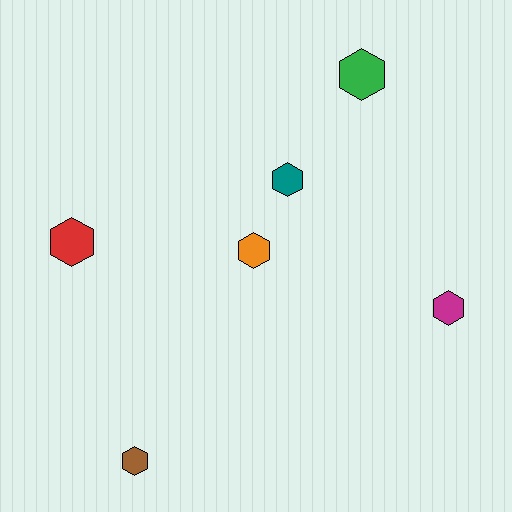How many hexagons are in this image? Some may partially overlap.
There are 6 hexagons.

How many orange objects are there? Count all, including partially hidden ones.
There is 1 orange object.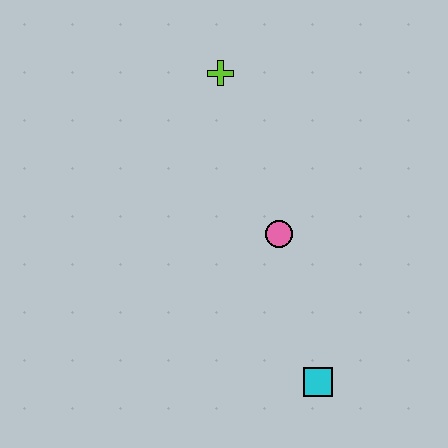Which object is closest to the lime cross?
The pink circle is closest to the lime cross.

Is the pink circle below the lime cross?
Yes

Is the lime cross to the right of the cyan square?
No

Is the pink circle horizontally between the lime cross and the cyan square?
Yes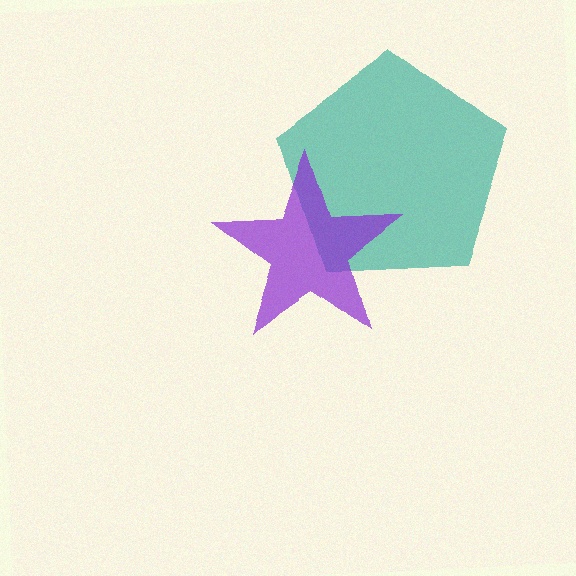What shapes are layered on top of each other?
The layered shapes are: a teal pentagon, a purple star.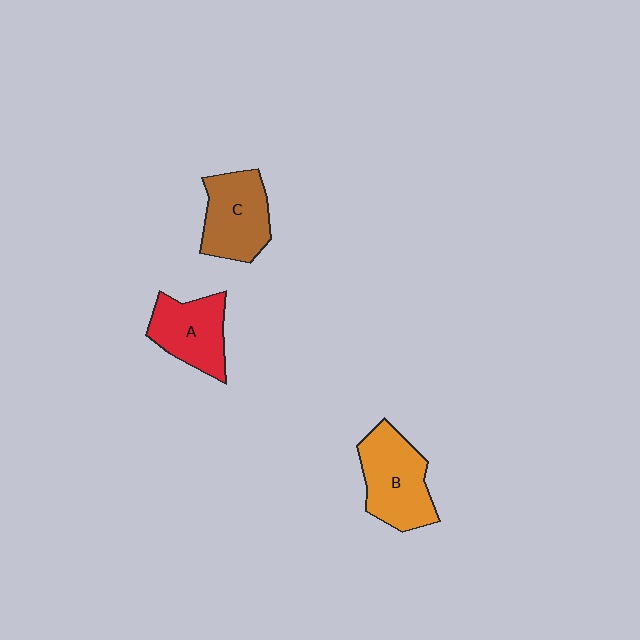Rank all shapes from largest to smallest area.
From largest to smallest: B (orange), C (brown), A (red).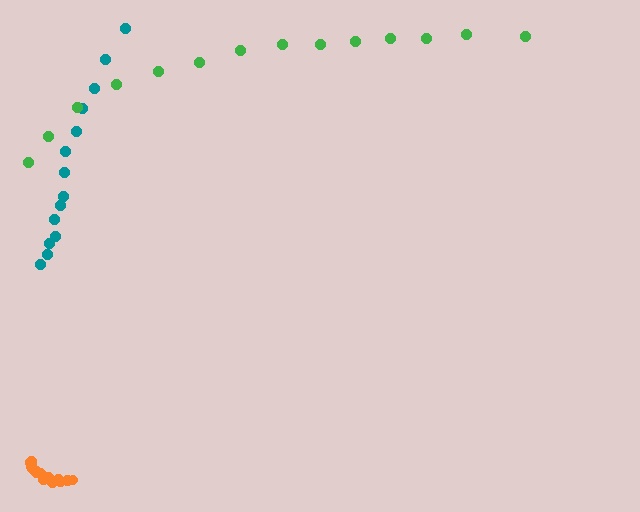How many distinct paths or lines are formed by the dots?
There are 3 distinct paths.